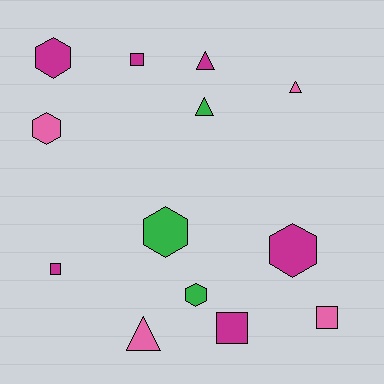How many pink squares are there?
There is 1 pink square.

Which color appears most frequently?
Magenta, with 6 objects.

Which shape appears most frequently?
Hexagon, with 5 objects.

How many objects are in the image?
There are 13 objects.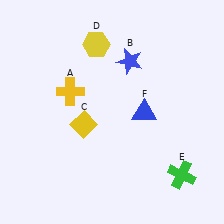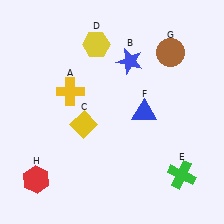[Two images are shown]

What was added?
A brown circle (G), a red hexagon (H) were added in Image 2.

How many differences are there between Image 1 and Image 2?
There are 2 differences between the two images.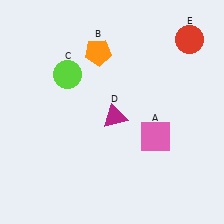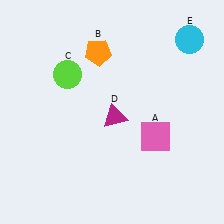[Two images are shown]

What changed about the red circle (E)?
In Image 1, E is red. In Image 2, it changed to cyan.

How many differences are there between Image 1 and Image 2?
There is 1 difference between the two images.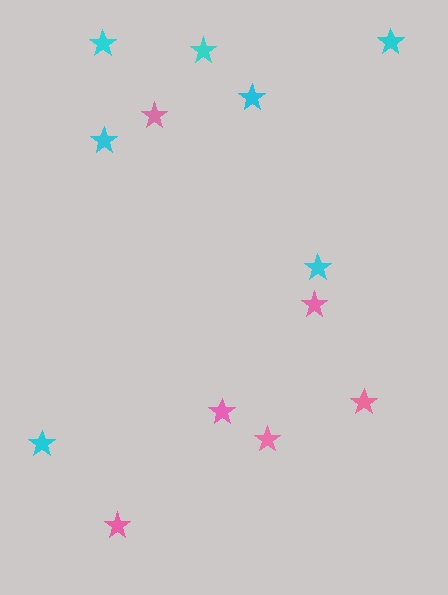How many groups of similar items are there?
There are 2 groups: one group of pink stars (6) and one group of cyan stars (7).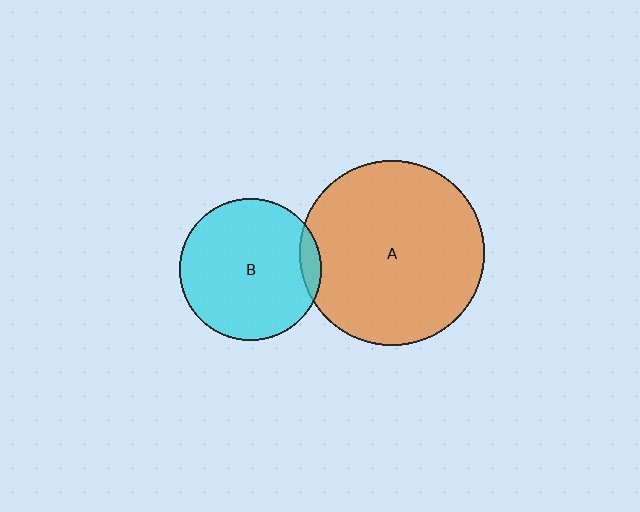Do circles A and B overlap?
Yes.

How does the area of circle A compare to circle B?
Approximately 1.7 times.